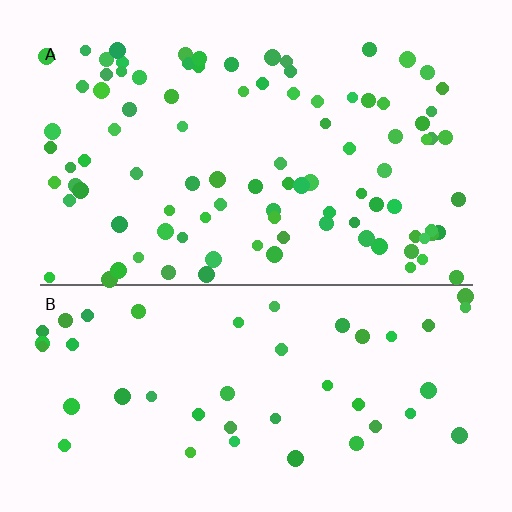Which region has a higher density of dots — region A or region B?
A (the top).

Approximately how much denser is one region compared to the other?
Approximately 2.1× — region A over region B.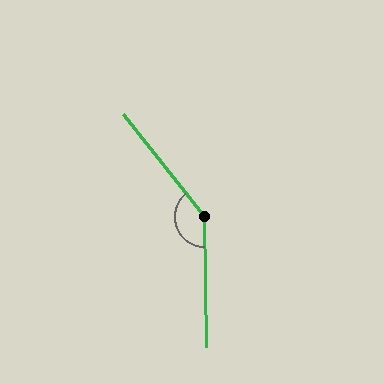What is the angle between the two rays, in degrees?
Approximately 142 degrees.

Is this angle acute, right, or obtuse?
It is obtuse.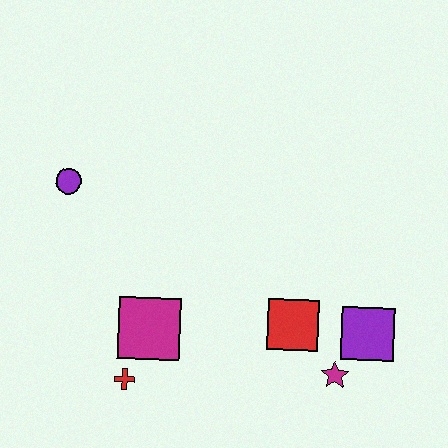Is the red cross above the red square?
No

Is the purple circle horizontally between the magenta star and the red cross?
No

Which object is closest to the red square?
The magenta star is closest to the red square.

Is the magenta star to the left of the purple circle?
No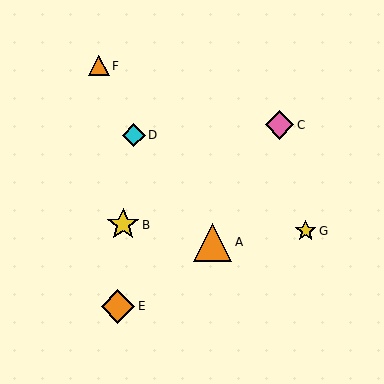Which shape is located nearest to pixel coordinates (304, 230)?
The yellow star (labeled G) at (306, 231) is nearest to that location.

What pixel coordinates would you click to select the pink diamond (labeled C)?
Click at (280, 125) to select the pink diamond C.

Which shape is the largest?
The orange triangle (labeled A) is the largest.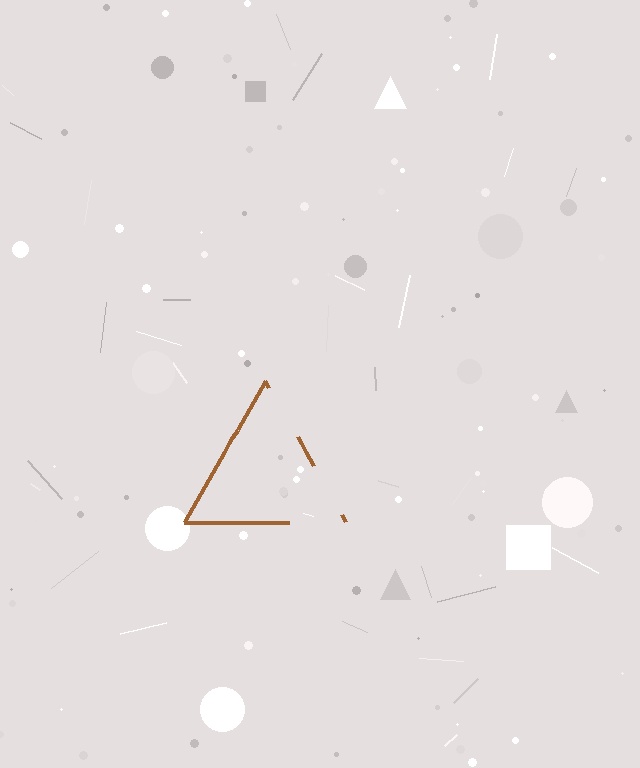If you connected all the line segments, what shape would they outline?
They would outline a triangle.